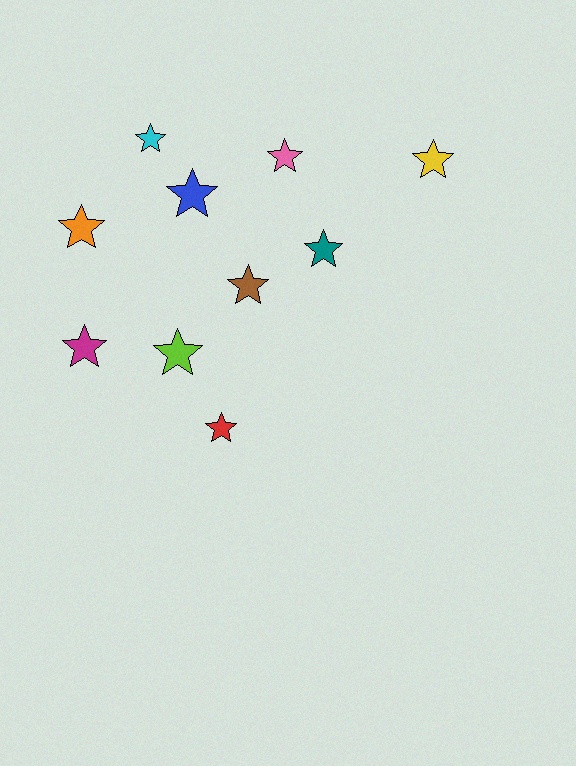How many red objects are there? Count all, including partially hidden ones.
There is 1 red object.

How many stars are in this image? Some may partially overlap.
There are 10 stars.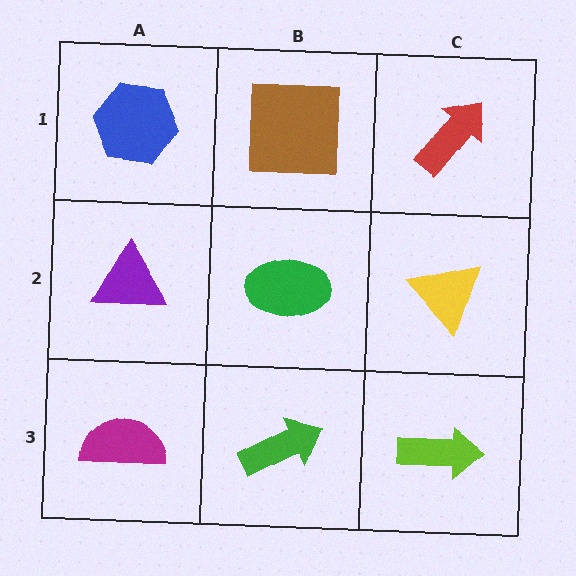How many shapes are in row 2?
3 shapes.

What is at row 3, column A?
A magenta semicircle.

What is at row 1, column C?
A red arrow.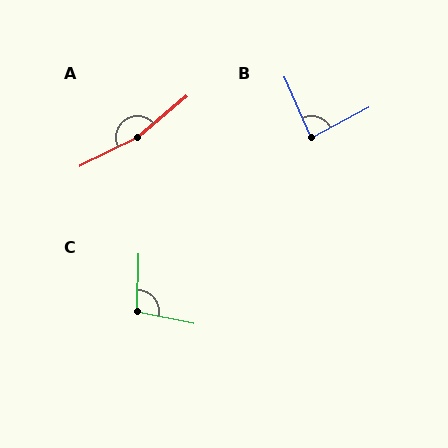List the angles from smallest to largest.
B (86°), C (100°), A (167°).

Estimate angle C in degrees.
Approximately 100 degrees.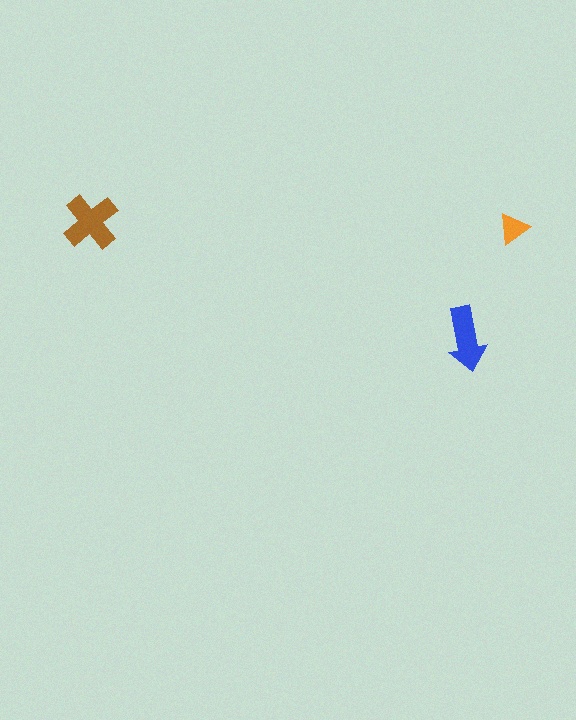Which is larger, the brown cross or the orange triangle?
The brown cross.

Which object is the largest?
The brown cross.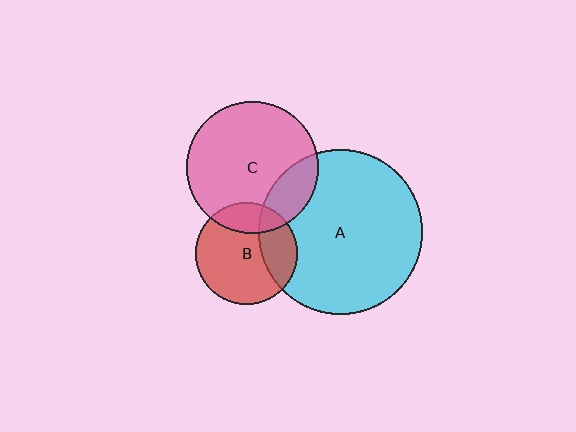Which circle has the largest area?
Circle A (cyan).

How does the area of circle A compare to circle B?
Approximately 2.6 times.